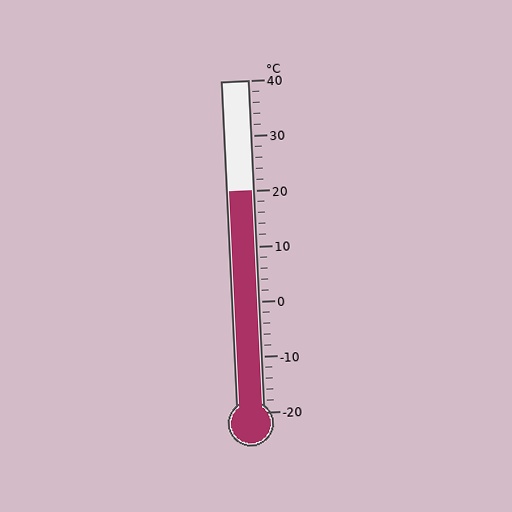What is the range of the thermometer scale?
The thermometer scale ranges from -20°C to 40°C.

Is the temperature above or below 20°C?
The temperature is at 20°C.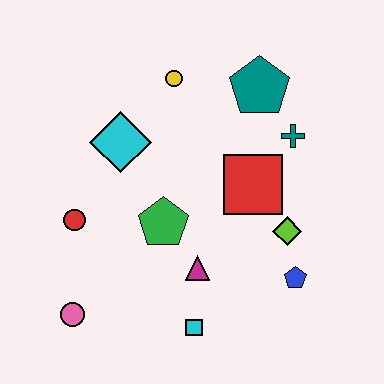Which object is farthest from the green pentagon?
The teal pentagon is farthest from the green pentagon.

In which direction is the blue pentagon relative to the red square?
The blue pentagon is below the red square.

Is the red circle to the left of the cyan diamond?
Yes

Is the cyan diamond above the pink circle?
Yes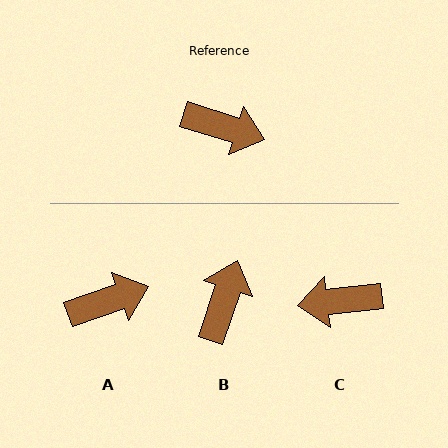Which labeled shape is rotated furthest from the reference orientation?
C, about 156 degrees away.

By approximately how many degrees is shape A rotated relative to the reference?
Approximately 36 degrees counter-clockwise.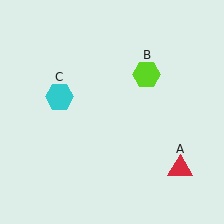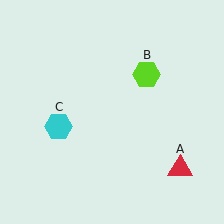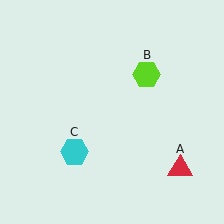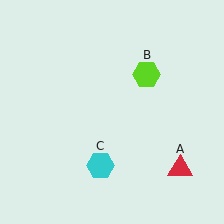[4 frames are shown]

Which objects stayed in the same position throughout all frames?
Red triangle (object A) and lime hexagon (object B) remained stationary.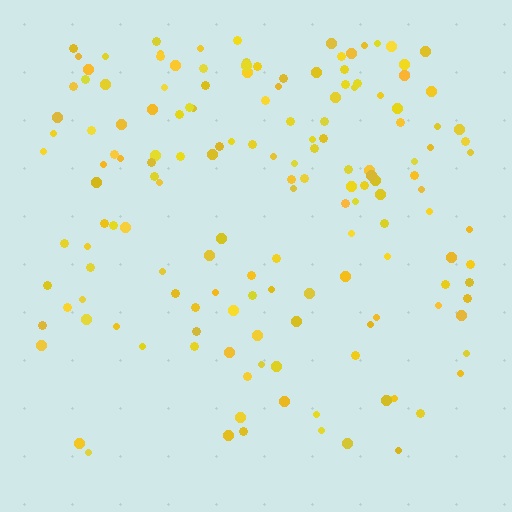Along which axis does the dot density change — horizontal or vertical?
Vertical.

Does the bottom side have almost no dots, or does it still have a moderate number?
Still a moderate number, just noticeably fewer than the top.